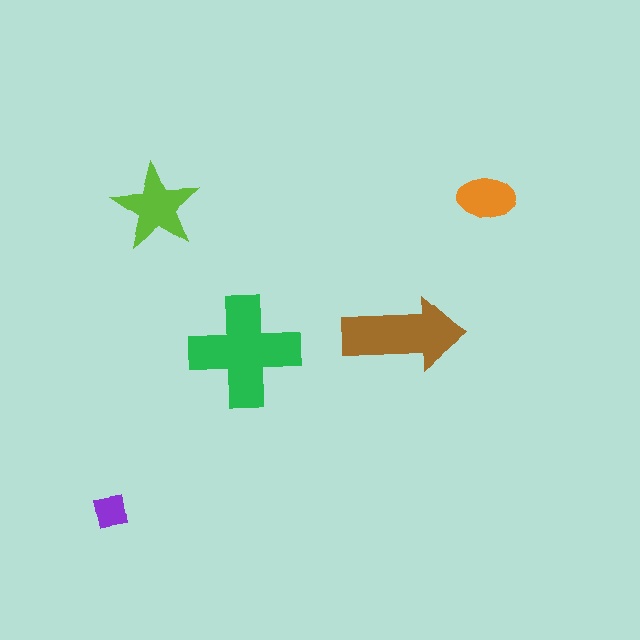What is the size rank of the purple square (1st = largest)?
5th.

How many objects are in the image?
There are 5 objects in the image.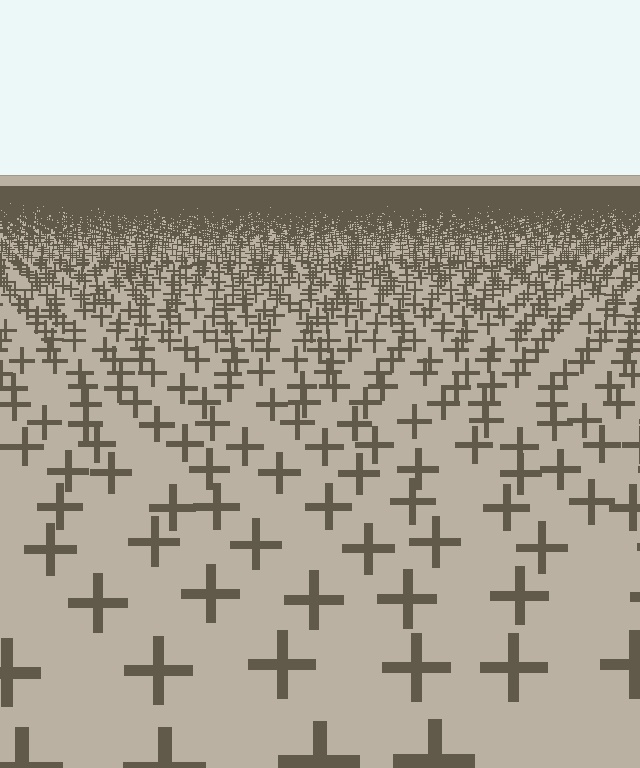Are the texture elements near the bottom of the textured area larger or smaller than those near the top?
Larger. Near the bottom, elements are closer to the viewer and appear at a bigger on-screen size.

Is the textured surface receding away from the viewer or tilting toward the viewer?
The surface is receding away from the viewer. Texture elements get smaller and denser toward the top.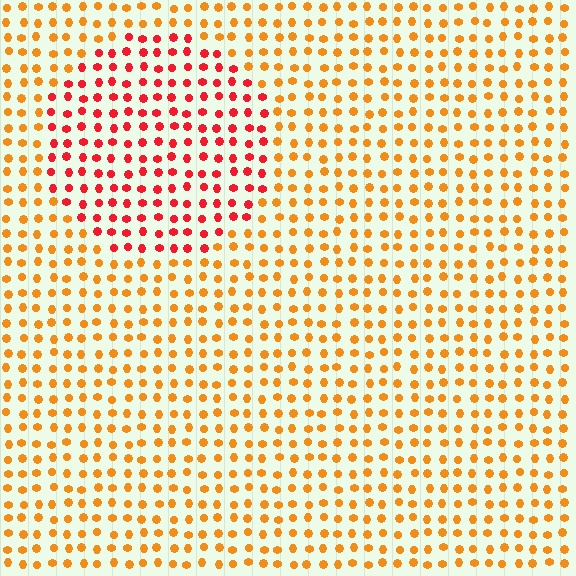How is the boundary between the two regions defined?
The boundary is defined purely by a slight shift in hue (about 38 degrees). Spacing, size, and orientation are identical on both sides.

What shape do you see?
I see a circle.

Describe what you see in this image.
The image is filled with small orange elements in a uniform arrangement. A circle-shaped region is visible where the elements are tinted to a slightly different hue, forming a subtle color boundary.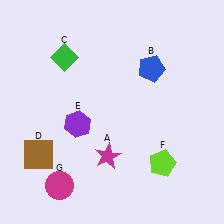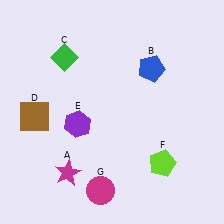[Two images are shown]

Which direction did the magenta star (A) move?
The magenta star (A) moved left.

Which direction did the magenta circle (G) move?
The magenta circle (G) moved right.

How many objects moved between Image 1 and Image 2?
3 objects moved between the two images.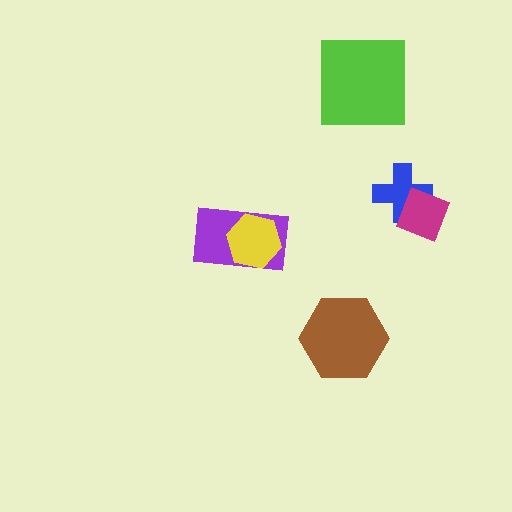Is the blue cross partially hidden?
Yes, it is partially covered by another shape.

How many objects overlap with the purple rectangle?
1 object overlaps with the purple rectangle.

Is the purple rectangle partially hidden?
Yes, it is partially covered by another shape.